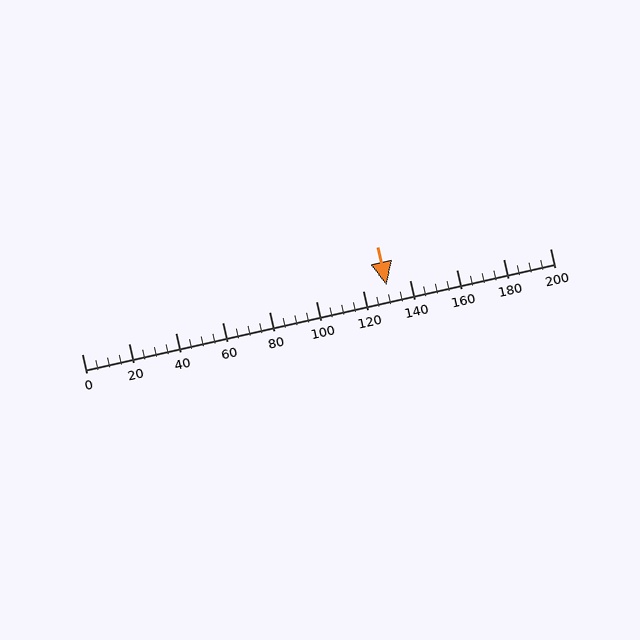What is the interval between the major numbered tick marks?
The major tick marks are spaced 20 units apart.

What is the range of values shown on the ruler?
The ruler shows values from 0 to 200.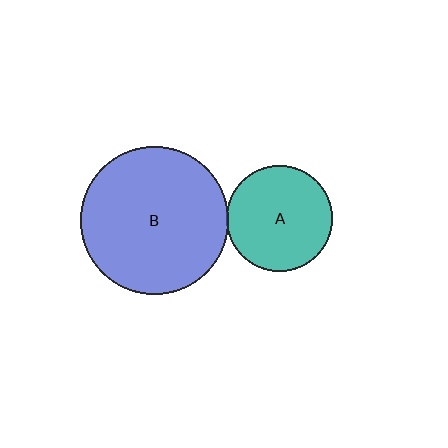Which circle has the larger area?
Circle B (blue).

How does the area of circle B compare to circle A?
Approximately 1.9 times.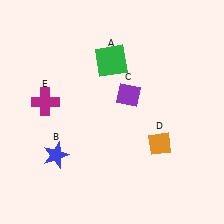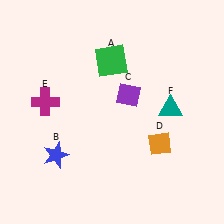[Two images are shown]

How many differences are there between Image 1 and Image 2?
There is 1 difference between the two images.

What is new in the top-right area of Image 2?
A teal triangle (F) was added in the top-right area of Image 2.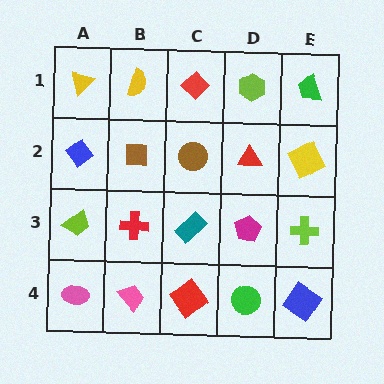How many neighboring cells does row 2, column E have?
3.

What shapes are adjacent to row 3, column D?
A red triangle (row 2, column D), a green circle (row 4, column D), a teal rectangle (row 3, column C), a lime cross (row 3, column E).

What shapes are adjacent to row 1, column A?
A blue diamond (row 2, column A), a yellow semicircle (row 1, column B).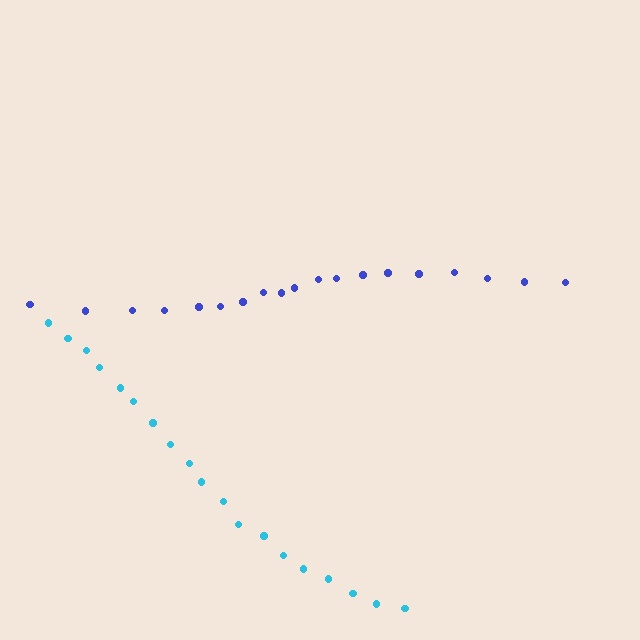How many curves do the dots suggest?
There are 2 distinct paths.